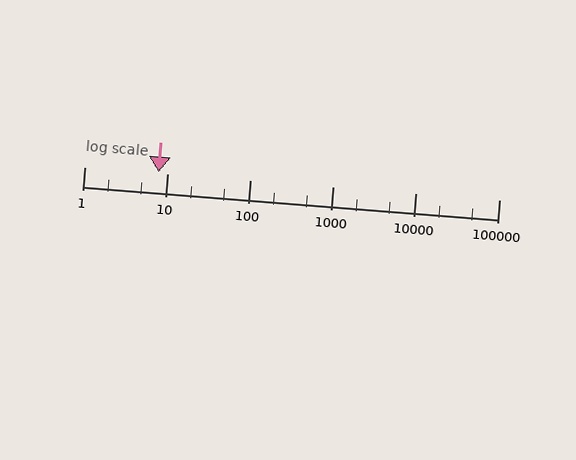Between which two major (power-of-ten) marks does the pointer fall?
The pointer is between 1 and 10.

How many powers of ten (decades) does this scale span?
The scale spans 5 decades, from 1 to 100000.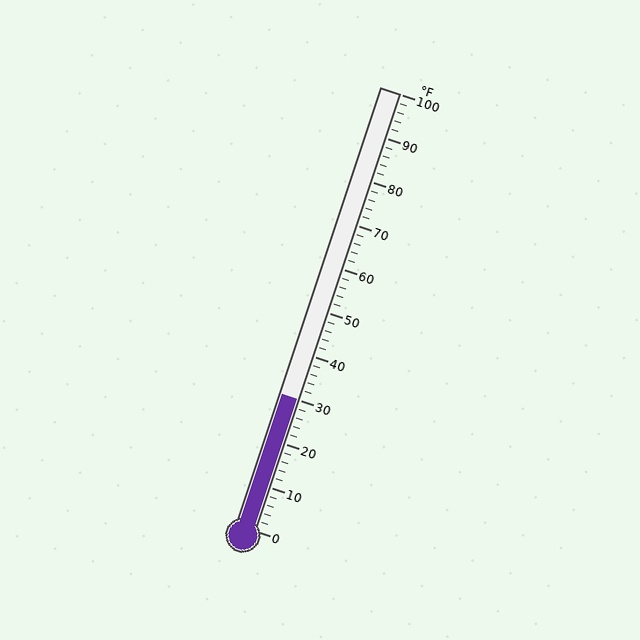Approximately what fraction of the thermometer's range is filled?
The thermometer is filled to approximately 30% of its range.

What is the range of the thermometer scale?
The thermometer scale ranges from 0°F to 100°F.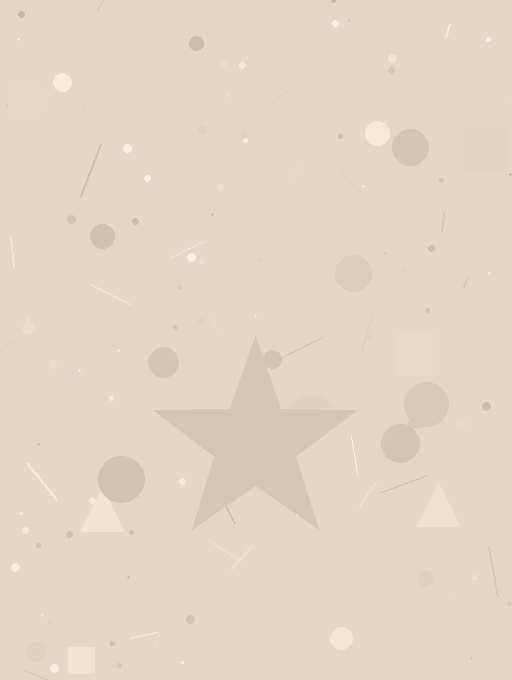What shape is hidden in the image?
A star is hidden in the image.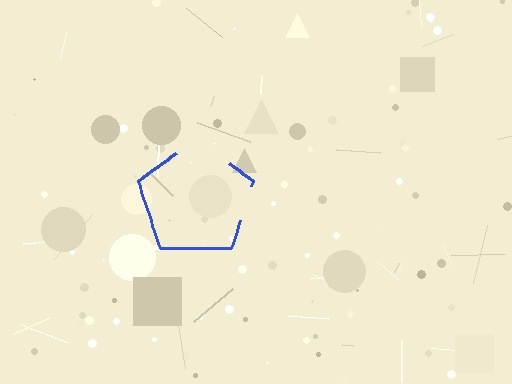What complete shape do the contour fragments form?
The contour fragments form a pentagon.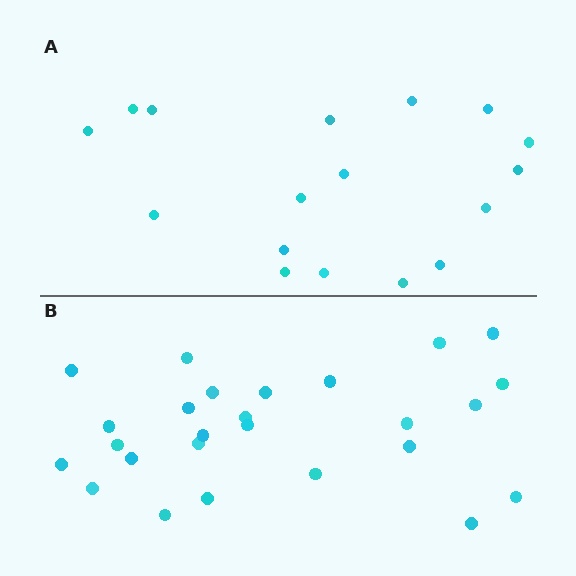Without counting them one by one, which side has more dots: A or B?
Region B (the bottom region) has more dots.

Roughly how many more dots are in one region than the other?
Region B has roughly 8 or so more dots than region A.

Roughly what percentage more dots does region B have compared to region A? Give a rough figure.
About 55% more.